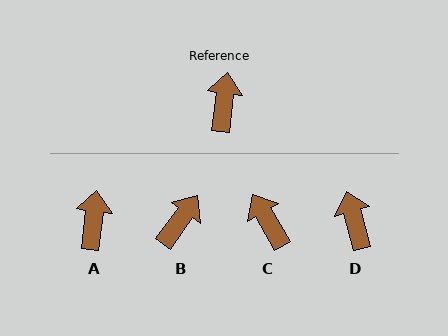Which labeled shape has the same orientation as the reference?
A.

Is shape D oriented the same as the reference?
No, it is off by about 22 degrees.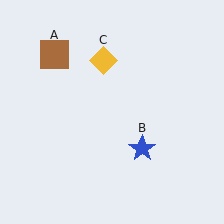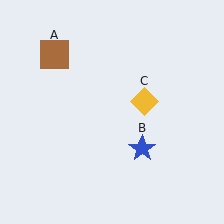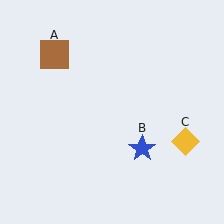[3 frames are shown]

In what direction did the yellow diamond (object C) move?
The yellow diamond (object C) moved down and to the right.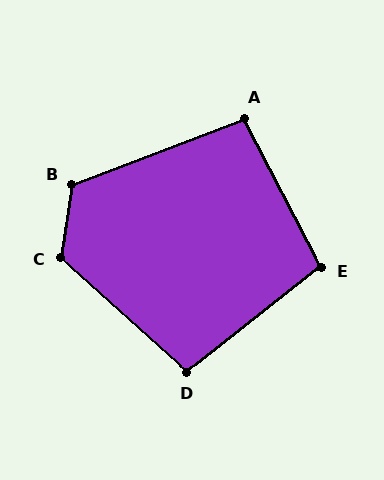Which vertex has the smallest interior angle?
A, at approximately 97 degrees.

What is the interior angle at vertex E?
Approximately 101 degrees (obtuse).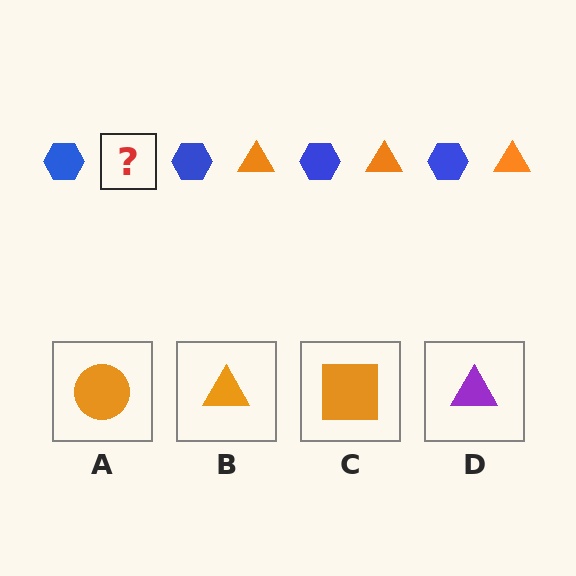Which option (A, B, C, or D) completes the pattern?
B.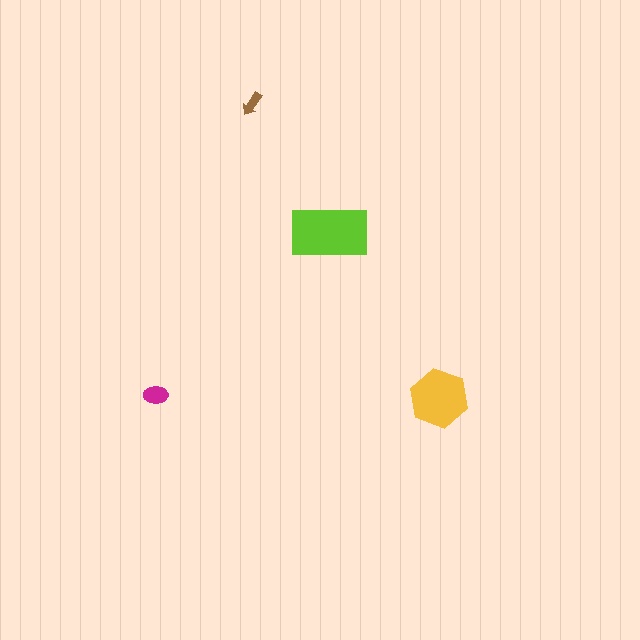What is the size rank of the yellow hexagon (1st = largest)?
2nd.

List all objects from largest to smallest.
The lime rectangle, the yellow hexagon, the magenta ellipse, the brown arrow.